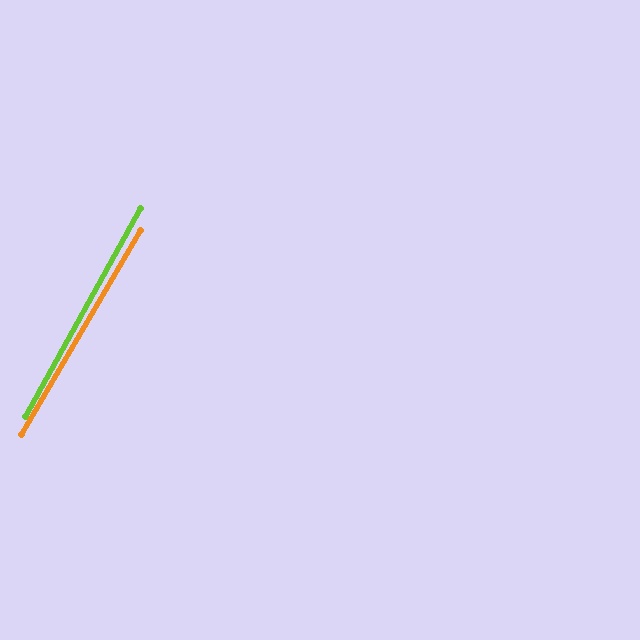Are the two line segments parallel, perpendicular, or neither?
Parallel — their directions differ by only 1.3°.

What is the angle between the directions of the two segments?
Approximately 1 degree.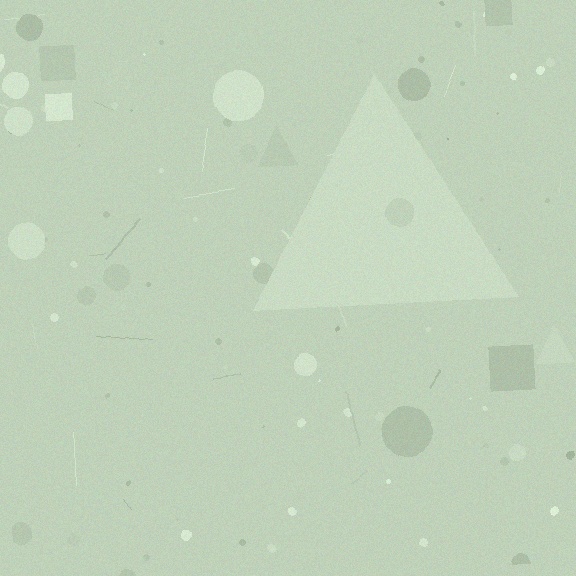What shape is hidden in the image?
A triangle is hidden in the image.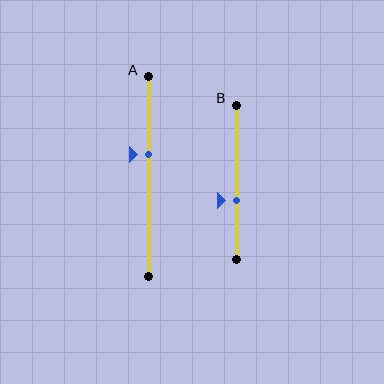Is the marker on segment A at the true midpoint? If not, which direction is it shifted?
No, the marker on segment A is shifted upward by about 11% of the segment length.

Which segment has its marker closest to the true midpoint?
Segment A has its marker closest to the true midpoint.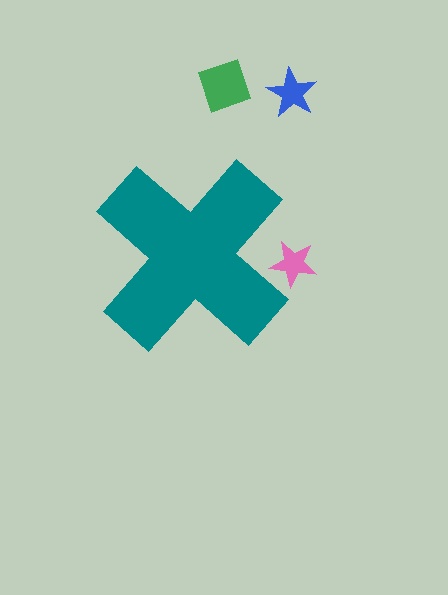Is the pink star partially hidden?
Yes, the pink star is partially hidden behind the teal cross.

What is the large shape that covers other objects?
A teal cross.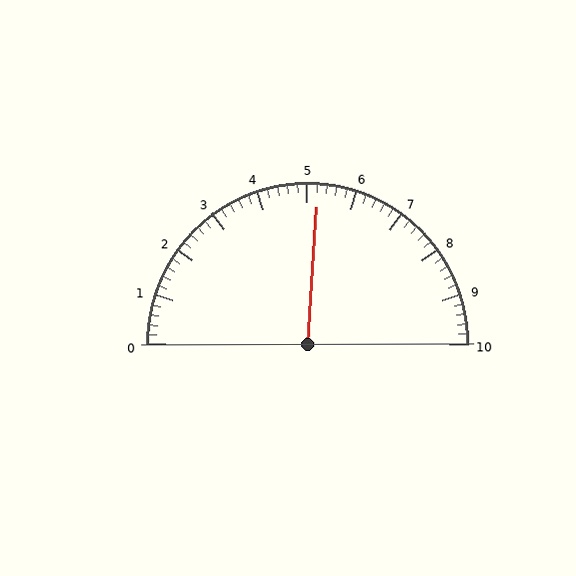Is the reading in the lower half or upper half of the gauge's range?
The reading is in the upper half of the range (0 to 10).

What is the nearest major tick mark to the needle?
The nearest major tick mark is 5.